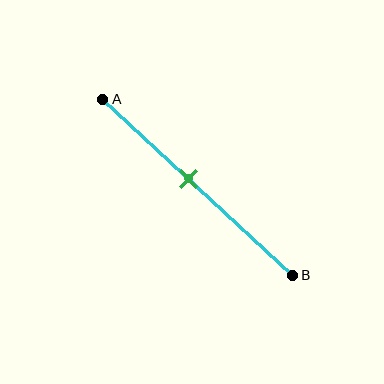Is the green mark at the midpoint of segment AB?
No, the mark is at about 45% from A, not at the 50% midpoint.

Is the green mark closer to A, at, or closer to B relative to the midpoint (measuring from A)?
The green mark is closer to point A than the midpoint of segment AB.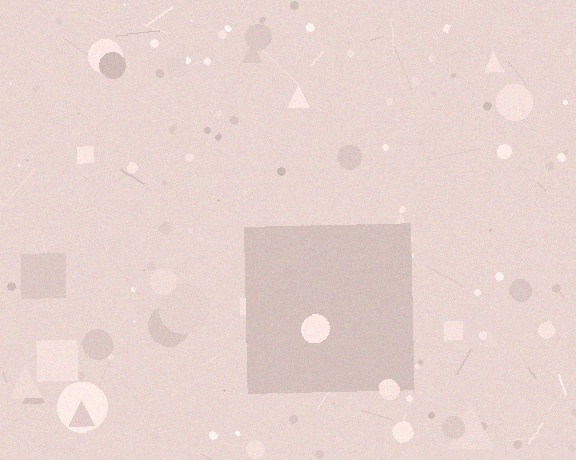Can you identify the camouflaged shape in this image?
The camouflaged shape is a square.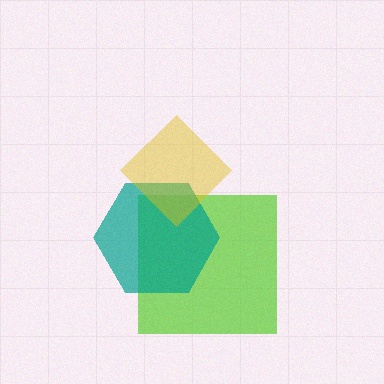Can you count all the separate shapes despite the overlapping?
Yes, there are 3 separate shapes.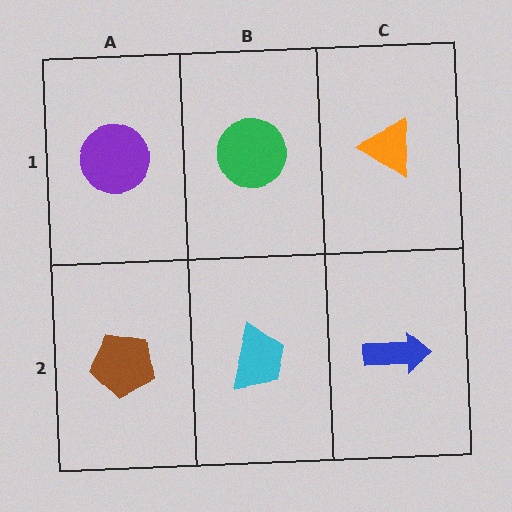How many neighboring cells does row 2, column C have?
2.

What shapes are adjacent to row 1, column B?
A cyan trapezoid (row 2, column B), a purple circle (row 1, column A), an orange triangle (row 1, column C).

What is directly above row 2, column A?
A purple circle.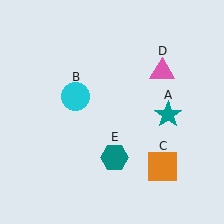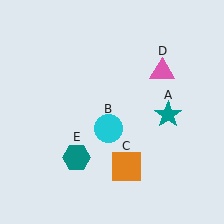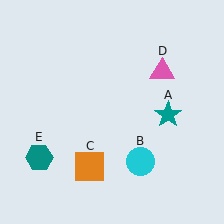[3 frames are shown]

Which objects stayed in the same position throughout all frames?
Teal star (object A) and pink triangle (object D) remained stationary.